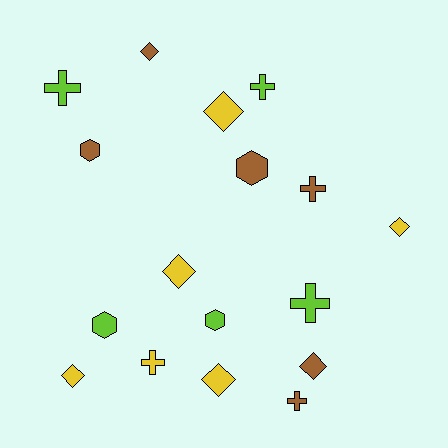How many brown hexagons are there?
There are 2 brown hexagons.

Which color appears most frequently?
Yellow, with 6 objects.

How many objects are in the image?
There are 17 objects.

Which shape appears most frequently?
Diamond, with 7 objects.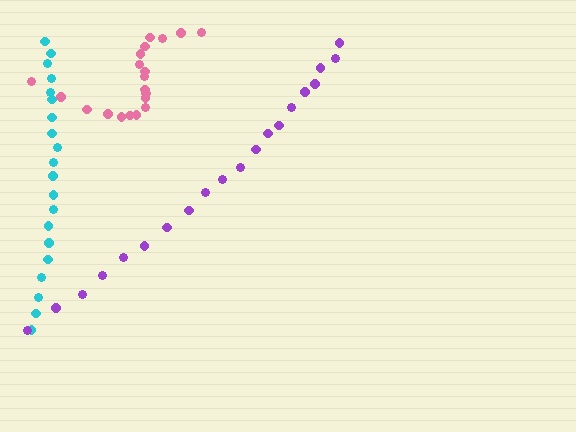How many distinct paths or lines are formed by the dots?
There are 3 distinct paths.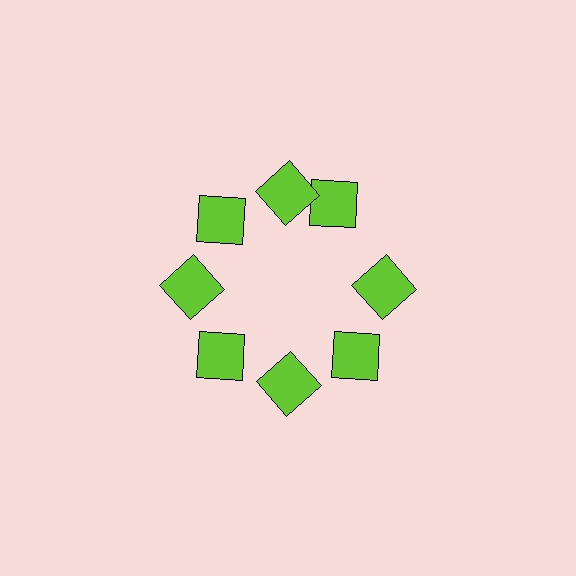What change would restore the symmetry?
The symmetry would be restored by rotating it back into even spacing with its neighbors so that all 8 squares sit at equal angles and equal distance from the center.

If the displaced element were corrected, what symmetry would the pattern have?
It would have 8-fold rotational symmetry — the pattern would map onto itself every 45 degrees.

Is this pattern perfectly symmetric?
No. The 8 lime squares are arranged in a ring, but one element near the 2 o'clock position is rotated out of alignment along the ring, breaking the 8-fold rotational symmetry.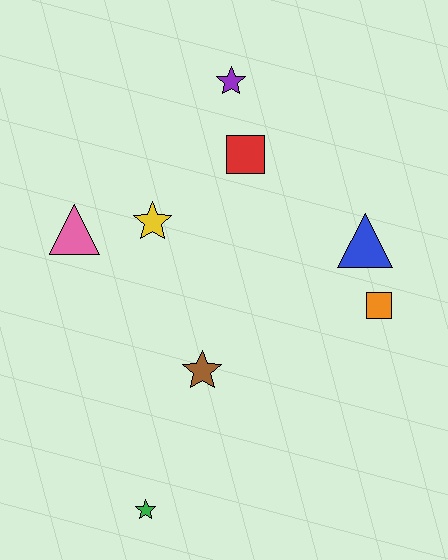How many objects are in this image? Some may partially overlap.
There are 8 objects.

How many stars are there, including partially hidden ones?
There are 4 stars.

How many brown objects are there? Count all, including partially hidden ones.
There is 1 brown object.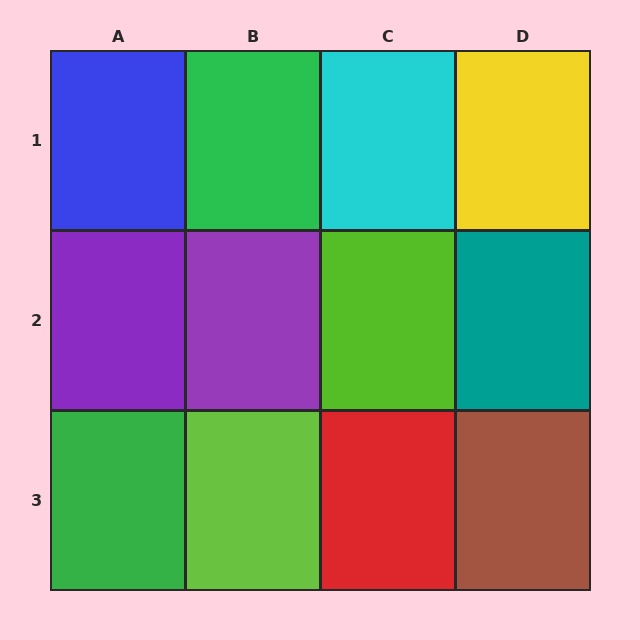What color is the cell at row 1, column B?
Green.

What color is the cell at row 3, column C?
Red.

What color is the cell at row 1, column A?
Blue.